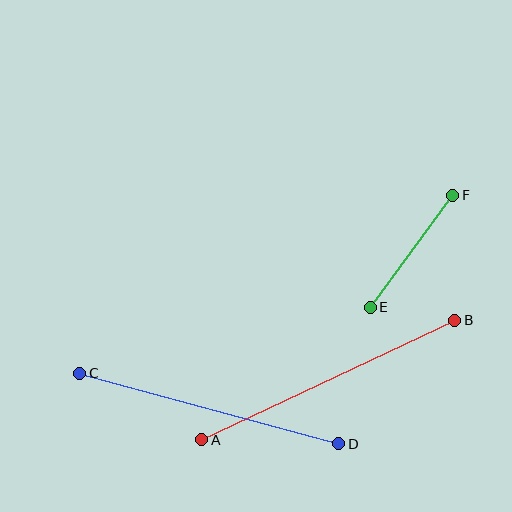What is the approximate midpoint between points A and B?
The midpoint is at approximately (328, 380) pixels.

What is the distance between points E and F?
The distance is approximately 139 pixels.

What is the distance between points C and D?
The distance is approximately 268 pixels.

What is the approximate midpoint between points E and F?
The midpoint is at approximately (411, 251) pixels.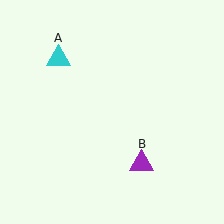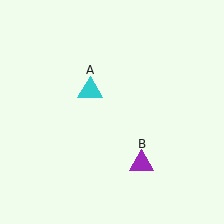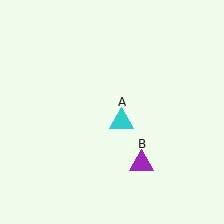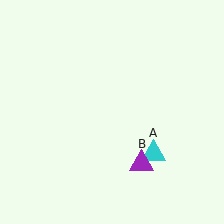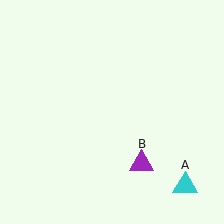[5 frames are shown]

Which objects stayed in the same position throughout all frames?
Purple triangle (object B) remained stationary.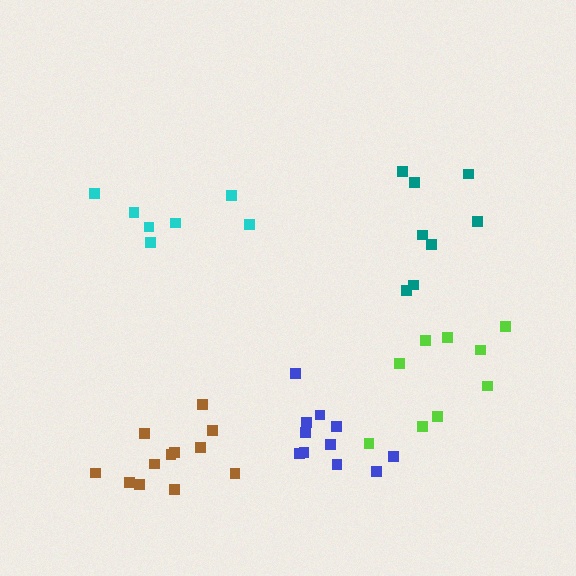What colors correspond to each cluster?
The clusters are colored: cyan, lime, blue, teal, brown.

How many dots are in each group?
Group 1: 7 dots, Group 2: 9 dots, Group 3: 11 dots, Group 4: 8 dots, Group 5: 12 dots (47 total).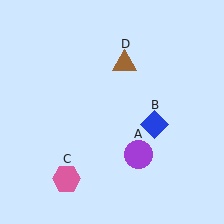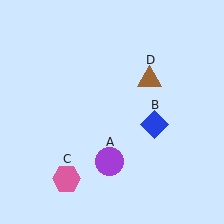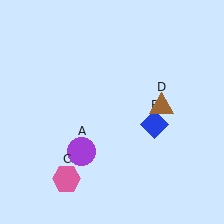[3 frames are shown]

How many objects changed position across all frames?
2 objects changed position: purple circle (object A), brown triangle (object D).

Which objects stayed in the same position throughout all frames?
Blue diamond (object B) and pink hexagon (object C) remained stationary.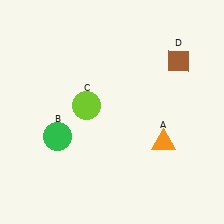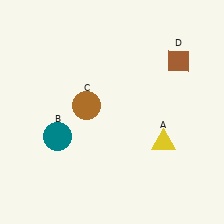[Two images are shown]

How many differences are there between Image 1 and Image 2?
There are 3 differences between the two images.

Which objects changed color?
A changed from orange to yellow. B changed from green to teal. C changed from lime to brown.